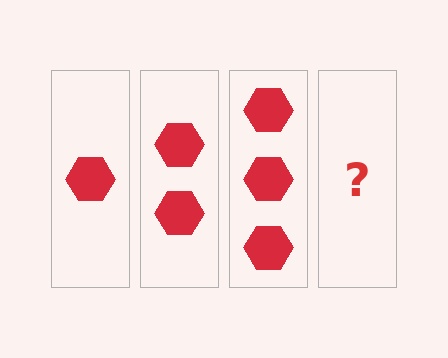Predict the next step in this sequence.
The next step is 4 hexagons.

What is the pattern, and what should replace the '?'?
The pattern is that each step adds one more hexagon. The '?' should be 4 hexagons.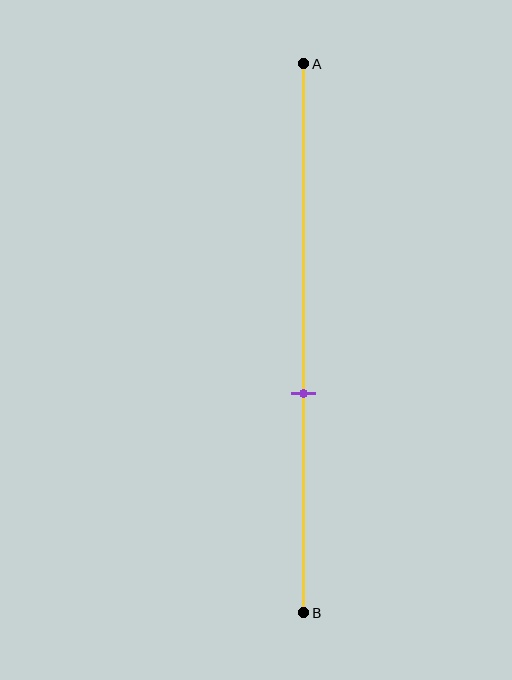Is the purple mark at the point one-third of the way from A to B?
No, the mark is at about 60% from A, not at the 33% one-third point.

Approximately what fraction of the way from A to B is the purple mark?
The purple mark is approximately 60% of the way from A to B.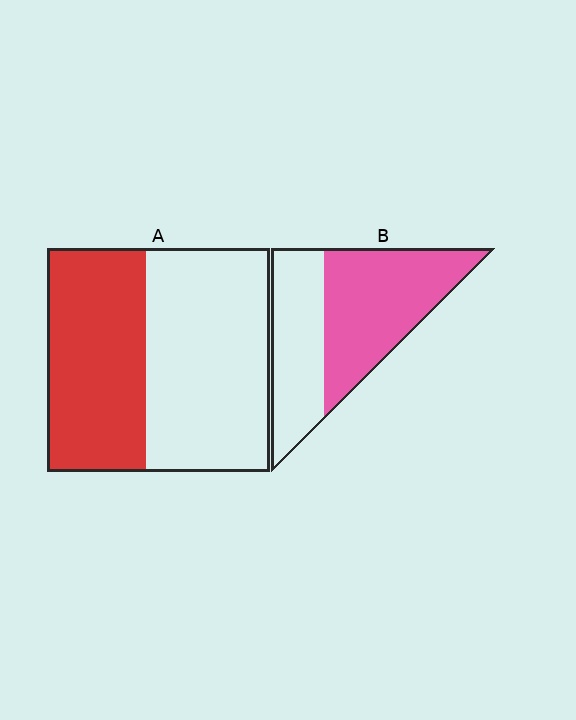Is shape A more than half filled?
No.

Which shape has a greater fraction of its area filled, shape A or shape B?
Shape B.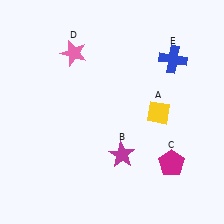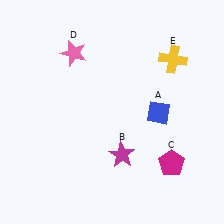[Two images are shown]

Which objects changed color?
A changed from yellow to blue. E changed from blue to yellow.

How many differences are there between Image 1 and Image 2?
There are 2 differences between the two images.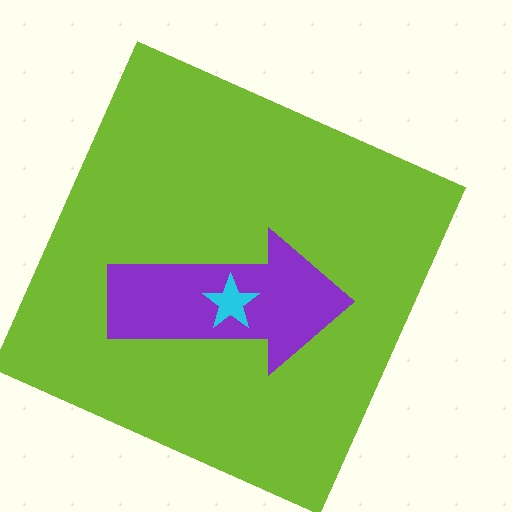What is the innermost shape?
The cyan star.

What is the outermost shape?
The lime square.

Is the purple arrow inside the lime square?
Yes.